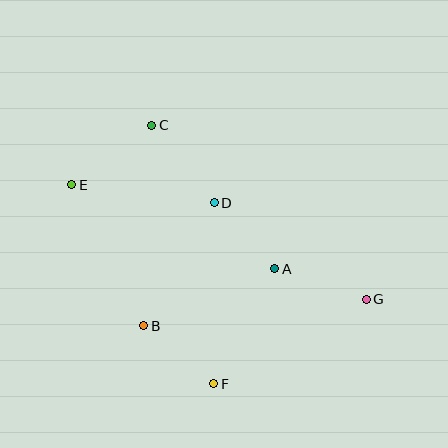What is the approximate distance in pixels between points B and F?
The distance between B and F is approximately 91 pixels.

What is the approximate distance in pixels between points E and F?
The distance between E and F is approximately 244 pixels.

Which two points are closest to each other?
Points A and D are closest to each other.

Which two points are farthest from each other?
Points E and G are farthest from each other.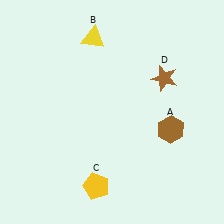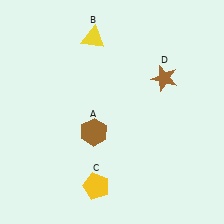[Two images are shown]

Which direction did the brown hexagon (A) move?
The brown hexagon (A) moved left.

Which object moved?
The brown hexagon (A) moved left.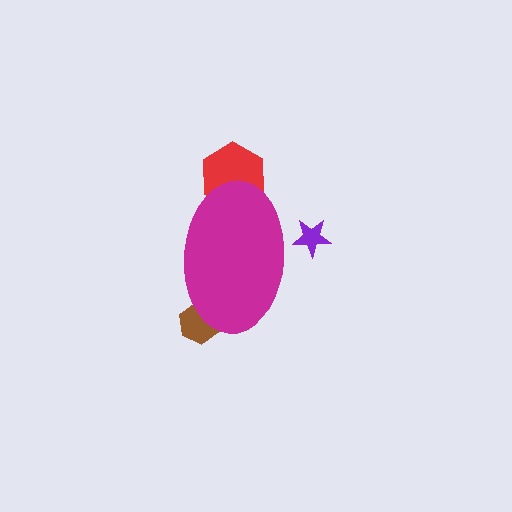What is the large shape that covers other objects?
A magenta ellipse.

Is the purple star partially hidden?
Yes, the purple star is partially hidden behind the magenta ellipse.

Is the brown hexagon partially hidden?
Yes, the brown hexagon is partially hidden behind the magenta ellipse.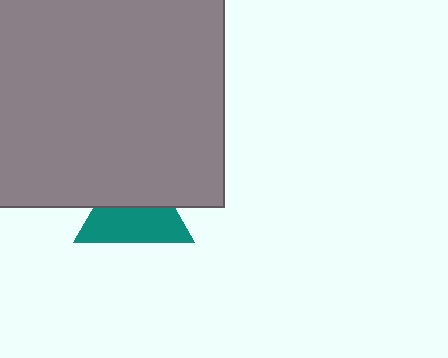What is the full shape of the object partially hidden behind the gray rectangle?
The partially hidden object is a teal triangle.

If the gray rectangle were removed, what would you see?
You would see the complete teal triangle.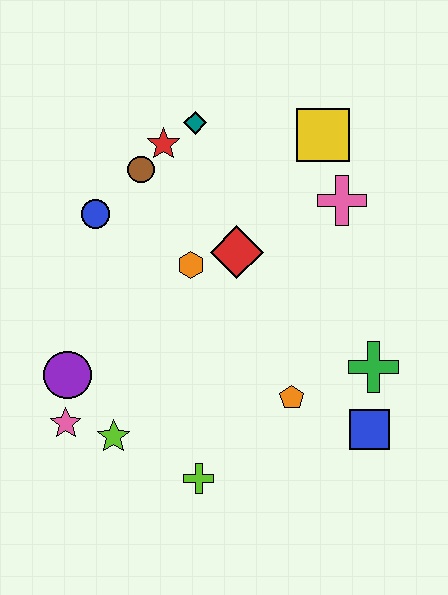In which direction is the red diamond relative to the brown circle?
The red diamond is to the right of the brown circle.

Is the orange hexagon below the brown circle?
Yes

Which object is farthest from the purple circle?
The yellow square is farthest from the purple circle.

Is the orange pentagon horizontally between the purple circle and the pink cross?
Yes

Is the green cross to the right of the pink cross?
Yes